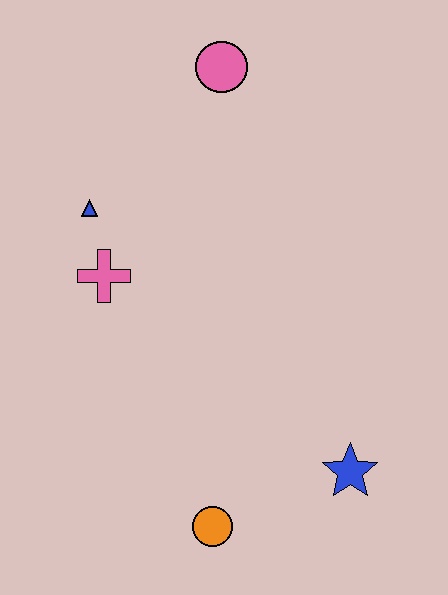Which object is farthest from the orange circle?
The pink circle is farthest from the orange circle.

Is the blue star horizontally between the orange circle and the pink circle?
No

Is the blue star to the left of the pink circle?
No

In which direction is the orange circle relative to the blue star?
The orange circle is to the left of the blue star.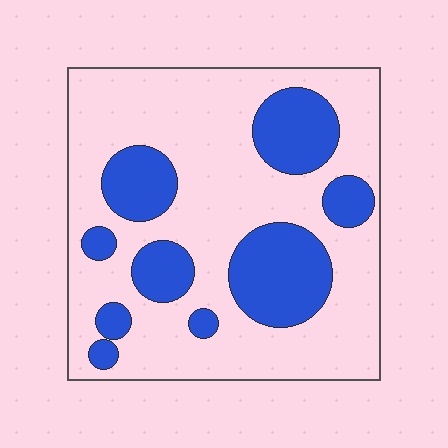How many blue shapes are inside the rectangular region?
9.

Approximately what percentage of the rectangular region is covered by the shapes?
Approximately 30%.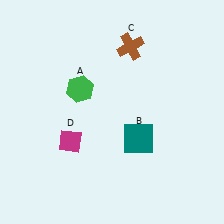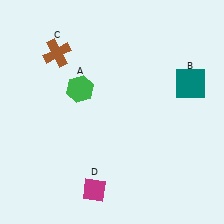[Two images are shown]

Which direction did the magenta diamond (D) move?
The magenta diamond (D) moved down.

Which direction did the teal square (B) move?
The teal square (B) moved up.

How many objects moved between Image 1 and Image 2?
3 objects moved between the two images.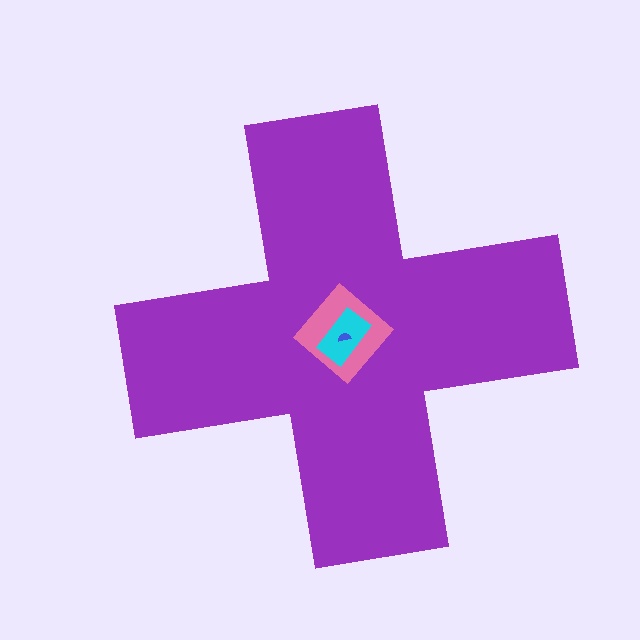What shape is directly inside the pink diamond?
The cyan rectangle.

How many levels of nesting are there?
4.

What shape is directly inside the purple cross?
The pink diamond.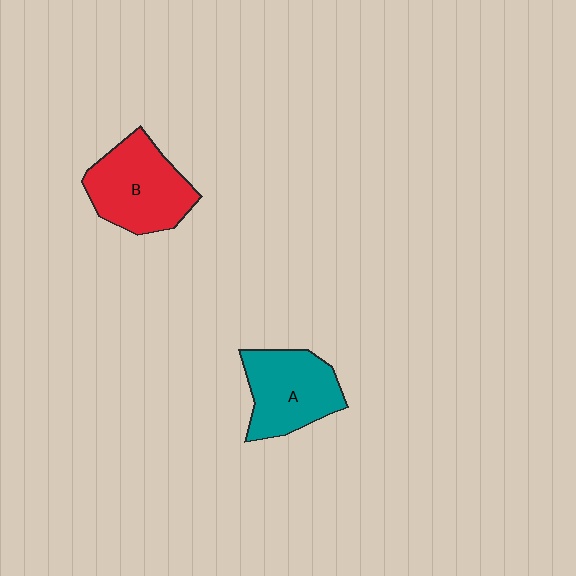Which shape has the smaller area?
Shape A (teal).